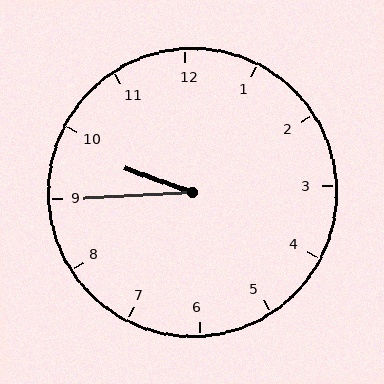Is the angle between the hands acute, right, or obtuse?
It is acute.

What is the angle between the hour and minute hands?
Approximately 22 degrees.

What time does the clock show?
9:45.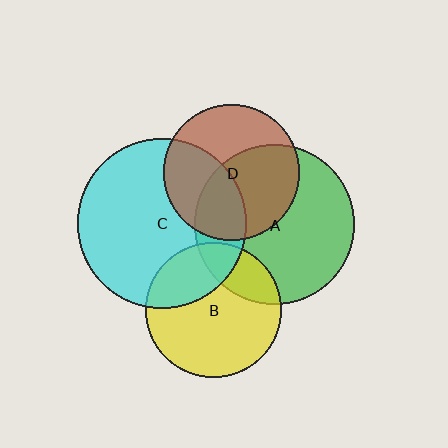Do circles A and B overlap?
Yes.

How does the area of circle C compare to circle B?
Approximately 1.6 times.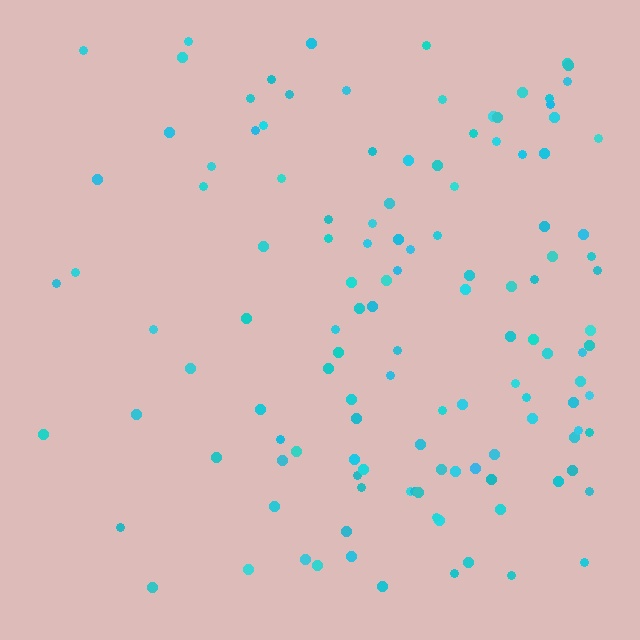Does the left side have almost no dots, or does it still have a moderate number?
Still a moderate number, just noticeably fewer than the right.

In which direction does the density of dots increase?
From left to right, with the right side densest.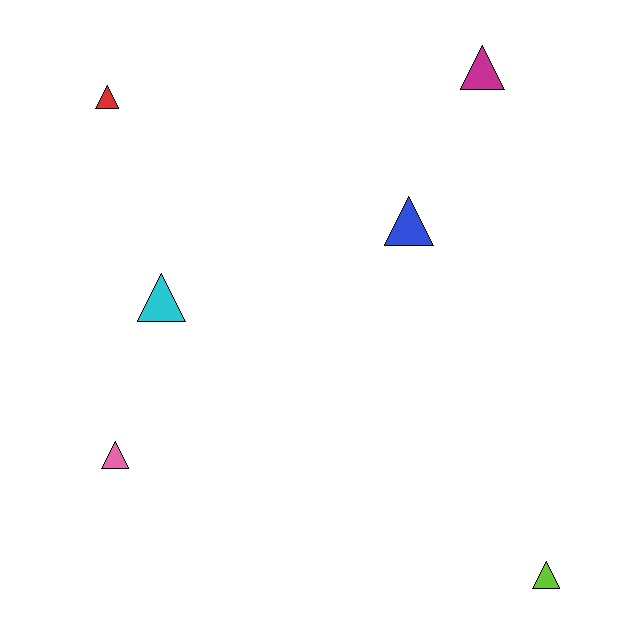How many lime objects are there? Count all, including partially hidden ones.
There is 1 lime object.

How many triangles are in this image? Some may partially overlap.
There are 6 triangles.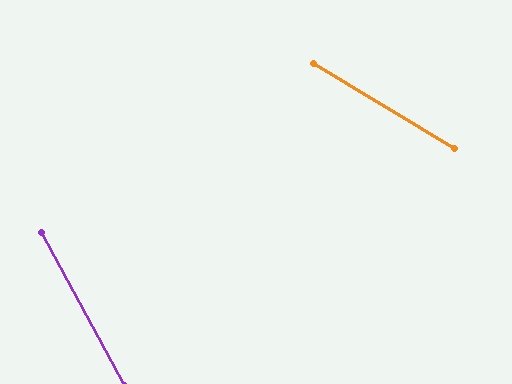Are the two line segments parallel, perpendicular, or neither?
Neither parallel nor perpendicular — they differ by about 30°.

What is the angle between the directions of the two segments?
Approximately 30 degrees.